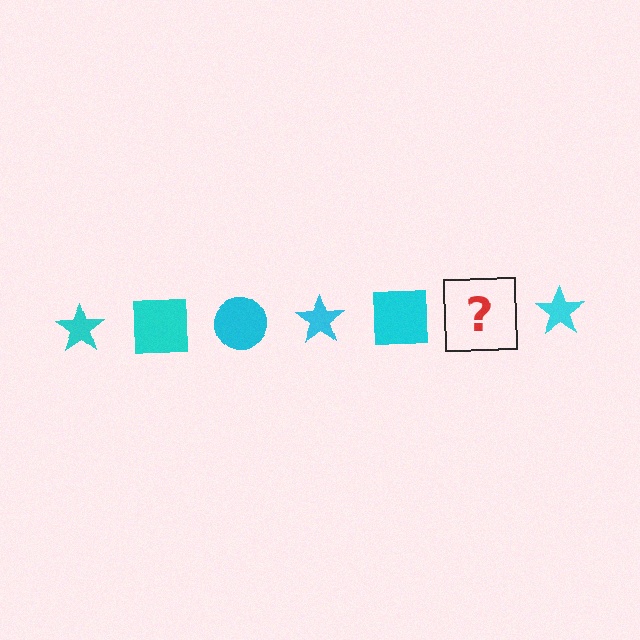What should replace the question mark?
The question mark should be replaced with a cyan circle.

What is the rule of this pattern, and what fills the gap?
The rule is that the pattern cycles through star, square, circle shapes in cyan. The gap should be filled with a cyan circle.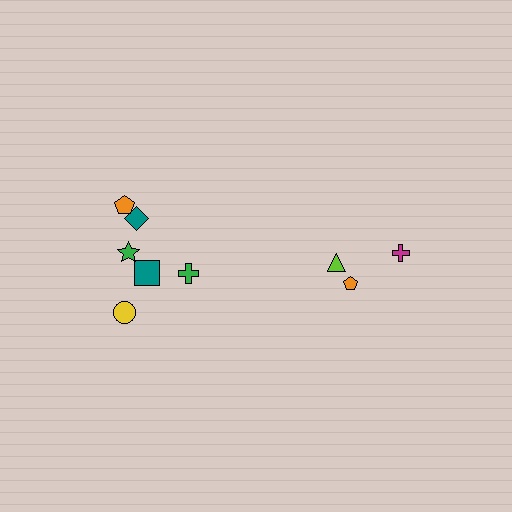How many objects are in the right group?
There are 3 objects.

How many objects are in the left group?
There are 6 objects.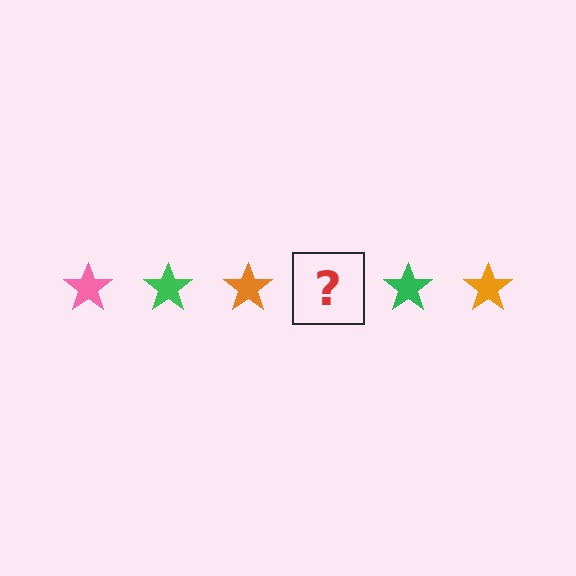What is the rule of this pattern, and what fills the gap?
The rule is that the pattern cycles through pink, green, orange stars. The gap should be filled with a pink star.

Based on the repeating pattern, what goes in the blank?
The blank should be a pink star.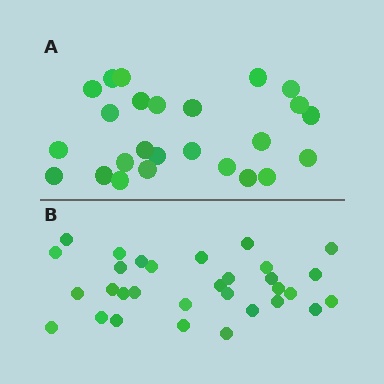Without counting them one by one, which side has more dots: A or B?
Region B (the bottom region) has more dots.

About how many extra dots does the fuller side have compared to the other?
Region B has about 6 more dots than region A.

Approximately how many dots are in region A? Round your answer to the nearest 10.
About 20 dots. (The exact count is 25, which rounds to 20.)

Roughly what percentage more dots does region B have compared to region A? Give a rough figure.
About 25% more.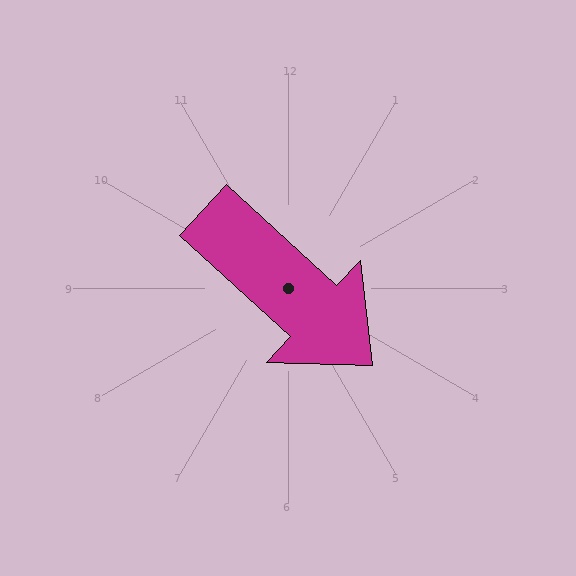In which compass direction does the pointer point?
Southeast.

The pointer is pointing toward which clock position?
Roughly 4 o'clock.